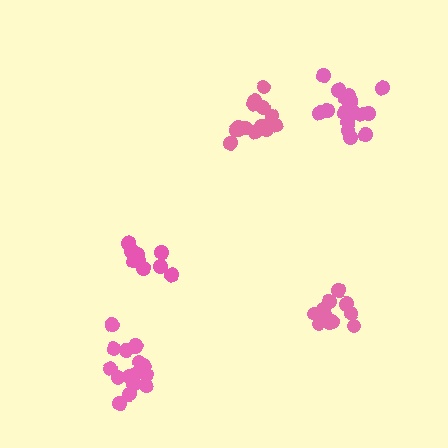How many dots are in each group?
Group 1: 16 dots, Group 2: 11 dots, Group 3: 13 dots, Group 4: 16 dots, Group 5: 16 dots (72 total).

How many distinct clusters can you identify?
There are 5 distinct clusters.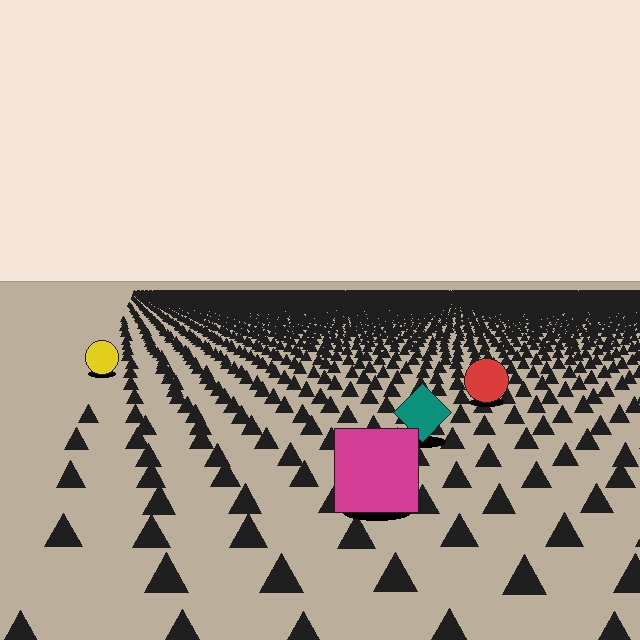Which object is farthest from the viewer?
The yellow circle is farthest from the viewer. It appears smaller and the ground texture around it is denser.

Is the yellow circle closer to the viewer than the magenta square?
No. The magenta square is closer — you can tell from the texture gradient: the ground texture is coarser near it.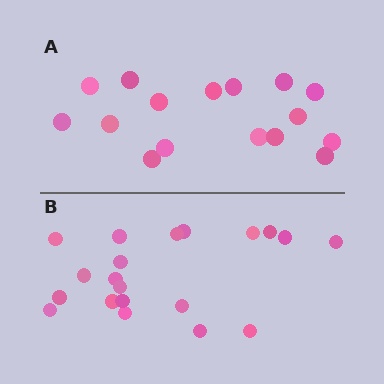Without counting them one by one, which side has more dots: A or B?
Region B (the bottom region) has more dots.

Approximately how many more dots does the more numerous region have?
Region B has about 4 more dots than region A.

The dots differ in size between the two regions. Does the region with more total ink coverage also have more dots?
No. Region A has more total ink coverage because its dots are larger, but region B actually contains more individual dots. Total area can be misleading — the number of items is what matters here.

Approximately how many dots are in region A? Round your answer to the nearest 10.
About 20 dots. (The exact count is 16, which rounds to 20.)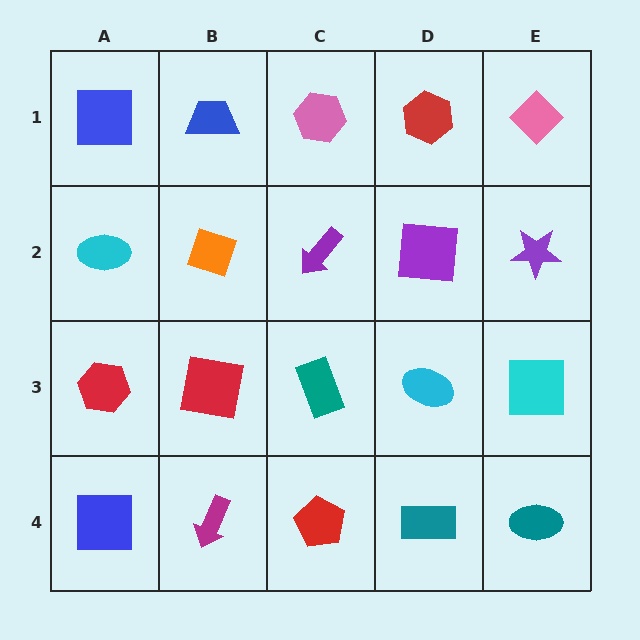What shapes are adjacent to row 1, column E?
A purple star (row 2, column E), a red hexagon (row 1, column D).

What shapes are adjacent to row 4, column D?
A cyan ellipse (row 3, column D), a red pentagon (row 4, column C), a teal ellipse (row 4, column E).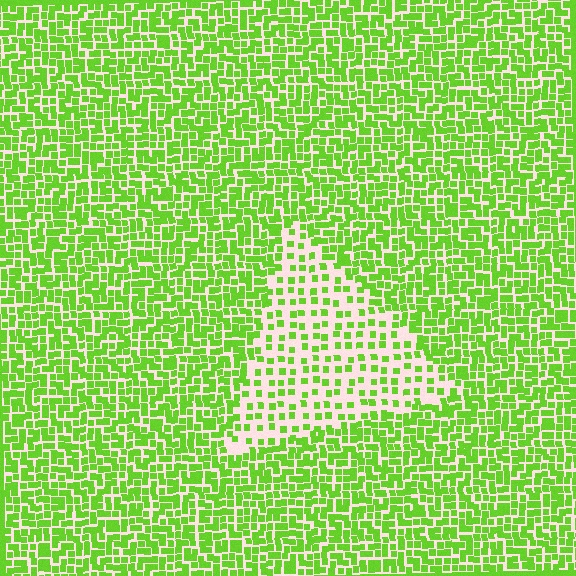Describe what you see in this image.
The image contains small lime elements arranged at two different densities. A triangle-shaped region is visible where the elements are less densely packed than the surrounding area.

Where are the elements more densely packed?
The elements are more densely packed outside the triangle boundary.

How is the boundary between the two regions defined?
The boundary is defined by a change in element density (approximately 2.2x ratio). All elements are the same color, size, and shape.